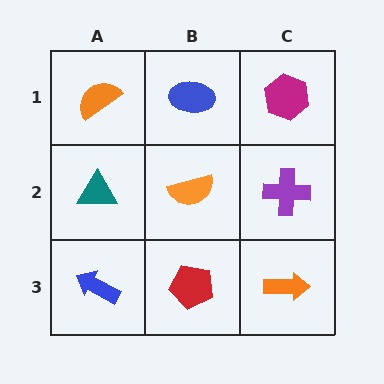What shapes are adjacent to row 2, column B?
A blue ellipse (row 1, column B), a red pentagon (row 3, column B), a teal triangle (row 2, column A), a purple cross (row 2, column C).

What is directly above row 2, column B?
A blue ellipse.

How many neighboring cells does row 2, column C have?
3.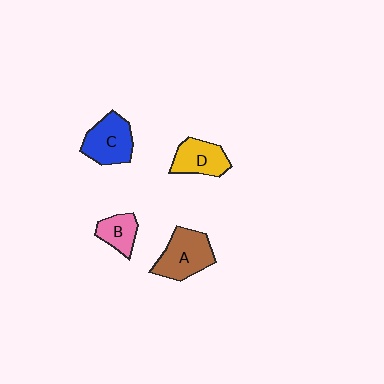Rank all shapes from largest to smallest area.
From largest to smallest: A (brown), C (blue), D (yellow), B (pink).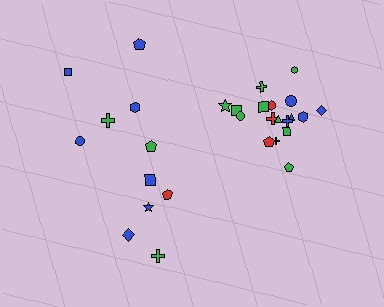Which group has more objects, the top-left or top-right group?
The top-right group.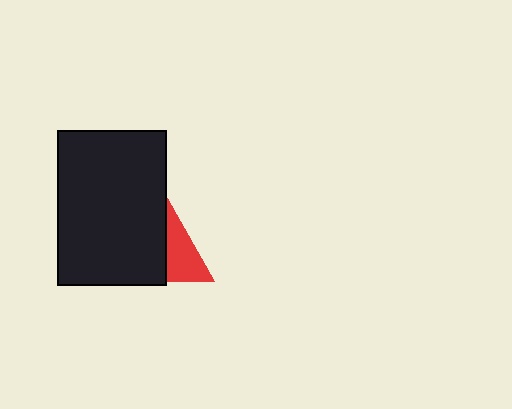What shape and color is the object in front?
The object in front is a black rectangle.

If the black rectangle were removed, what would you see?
You would see the complete red triangle.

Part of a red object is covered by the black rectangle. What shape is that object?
It is a triangle.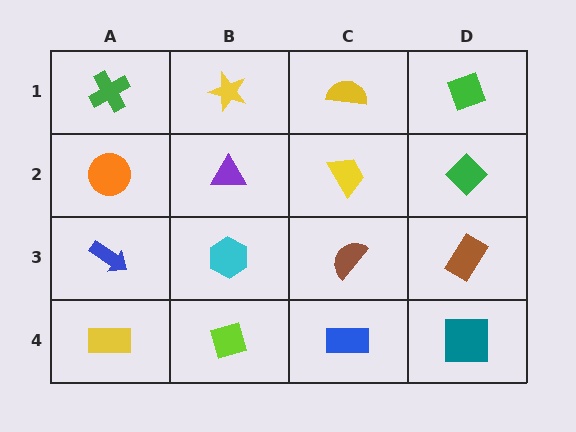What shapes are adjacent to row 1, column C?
A yellow trapezoid (row 2, column C), a yellow star (row 1, column B), a green diamond (row 1, column D).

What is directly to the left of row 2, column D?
A yellow trapezoid.